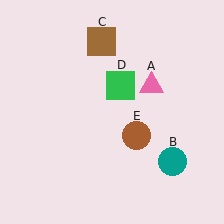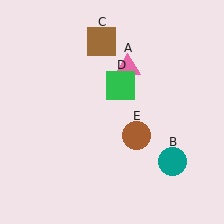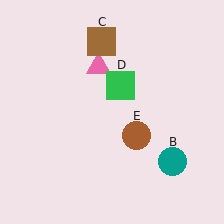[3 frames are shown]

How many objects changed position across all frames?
1 object changed position: pink triangle (object A).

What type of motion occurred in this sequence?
The pink triangle (object A) rotated counterclockwise around the center of the scene.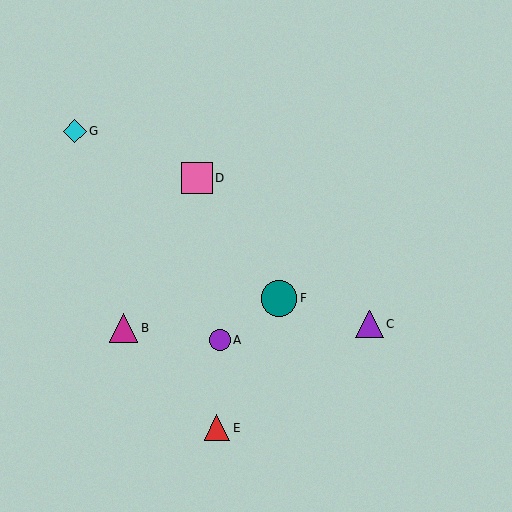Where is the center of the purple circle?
The center of the purple circle is at (220, 340).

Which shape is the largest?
The teal circle (labeled F) is the largest.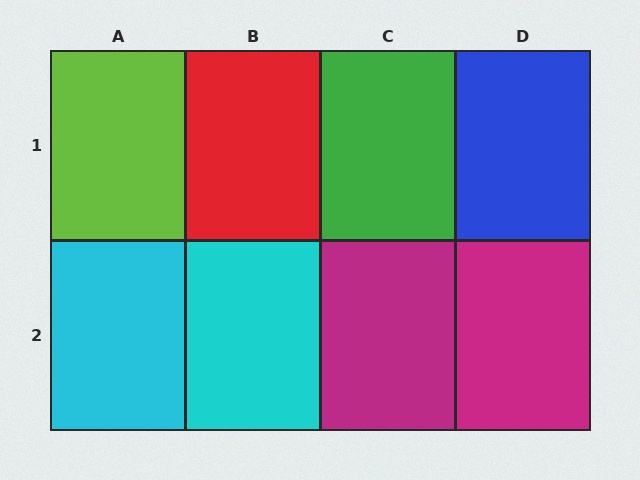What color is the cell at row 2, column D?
Magenta.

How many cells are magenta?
2 cells are magenta.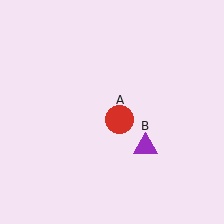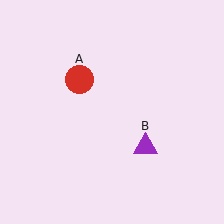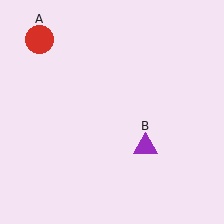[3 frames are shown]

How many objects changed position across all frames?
1 object changed position: red circle (object A).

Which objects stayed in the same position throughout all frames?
Purple triangle (object B) remained stationary.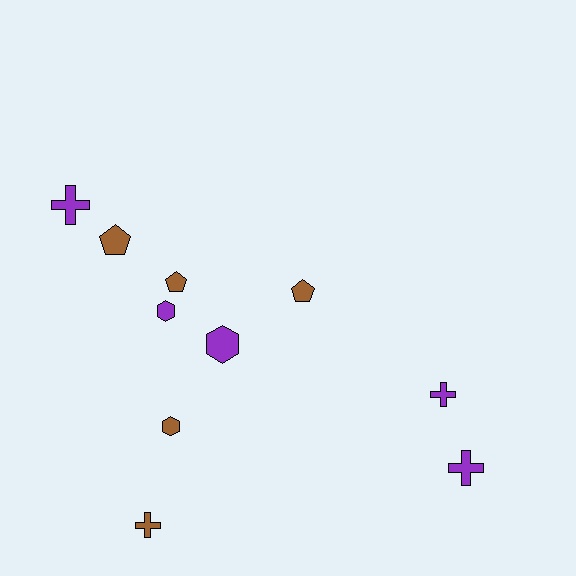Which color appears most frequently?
Purple, with 5 objects.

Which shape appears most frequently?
Cross, with 4 objects.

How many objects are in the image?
There are 10 objects.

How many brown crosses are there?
There is 1 brown cross.